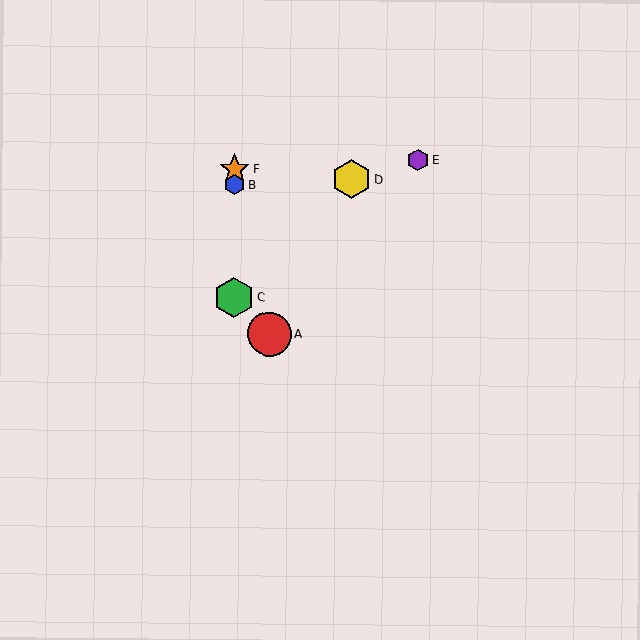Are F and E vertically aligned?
No, F is at x≈235 and E is at x≈418.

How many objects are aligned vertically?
3 objects (B, C, F) are aligned vertically.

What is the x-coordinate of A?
Object A is at x≈269.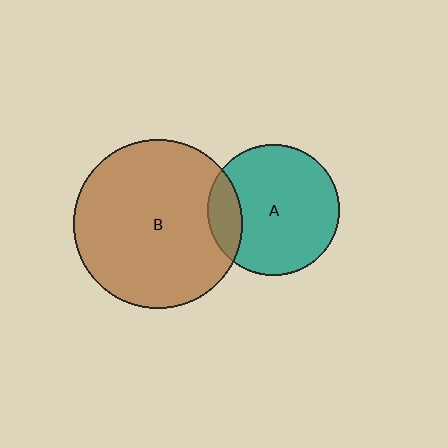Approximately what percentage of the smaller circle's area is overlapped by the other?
Approximately 15%.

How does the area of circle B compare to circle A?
Approximately 1.7 times.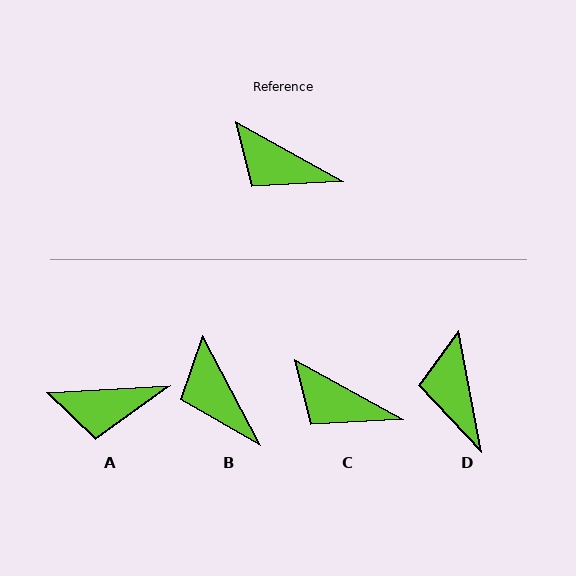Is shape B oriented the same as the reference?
No, it is off by about 33 degrees.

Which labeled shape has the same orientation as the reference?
C.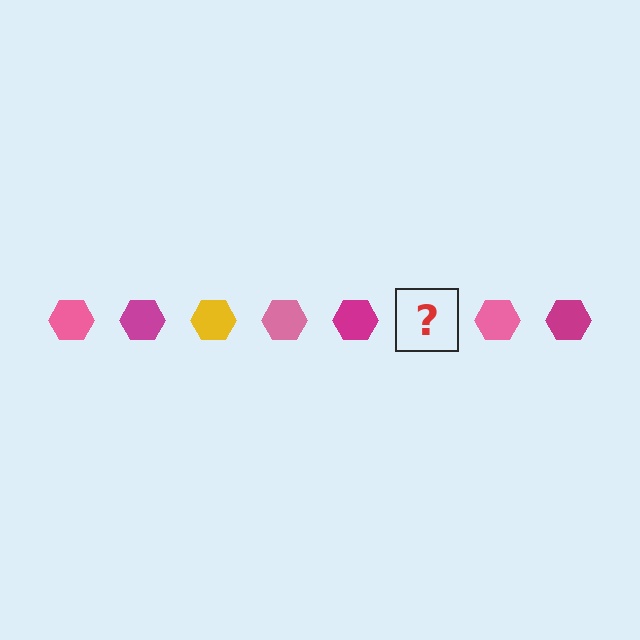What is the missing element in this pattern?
The missing element is a yellow hexagon.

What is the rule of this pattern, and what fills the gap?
The rule is that the pattern cycles through pink, magenta, yellow hexagons. The gap should be filled with a yellow hexagon.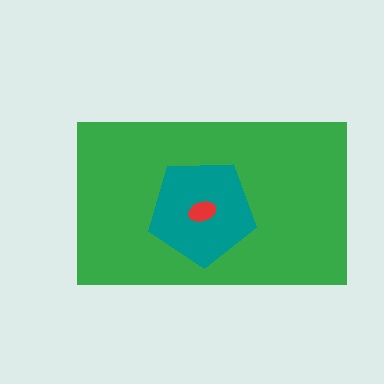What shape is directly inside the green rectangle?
The teal pentagon.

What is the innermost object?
The red ellipse.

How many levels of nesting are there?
3.